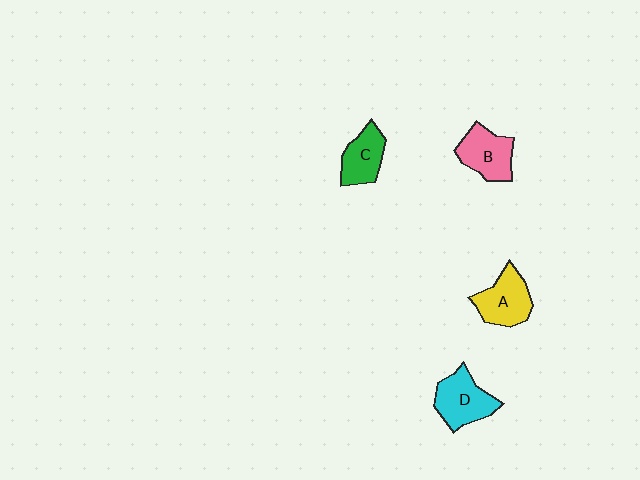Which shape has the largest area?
Shape D (cyan).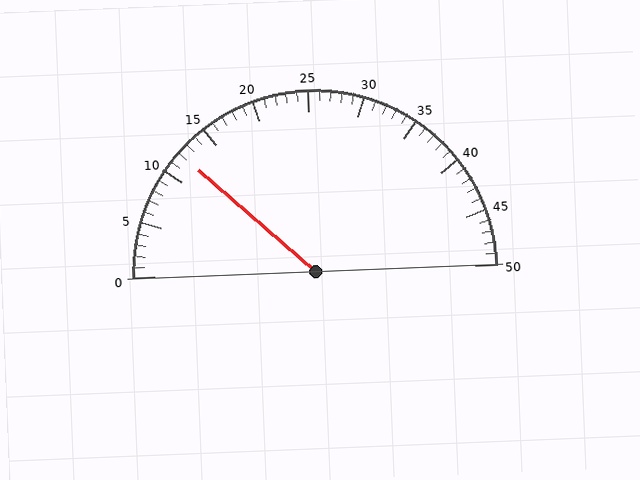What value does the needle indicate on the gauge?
The needle indicates approximately 12.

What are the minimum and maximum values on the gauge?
The gauge ranges from 0 to 50.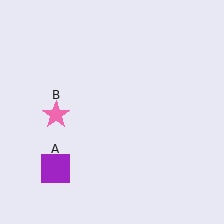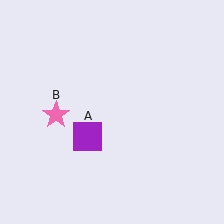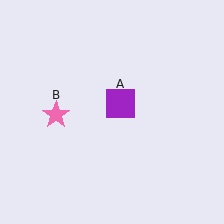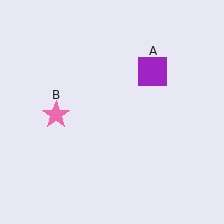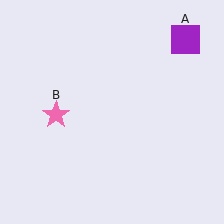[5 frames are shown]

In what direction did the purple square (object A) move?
The purple square (object A) moved up and to the right.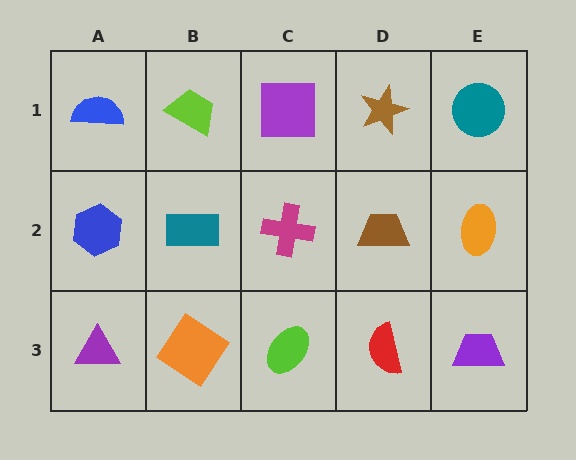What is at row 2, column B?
A teal rectangle.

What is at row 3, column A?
A purple triangle.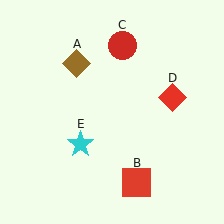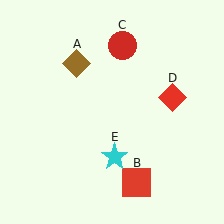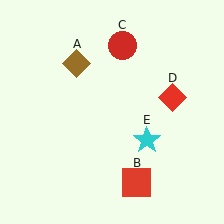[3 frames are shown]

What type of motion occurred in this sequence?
The cyan star (object E) rotated counterclockwise around the center of the scene.